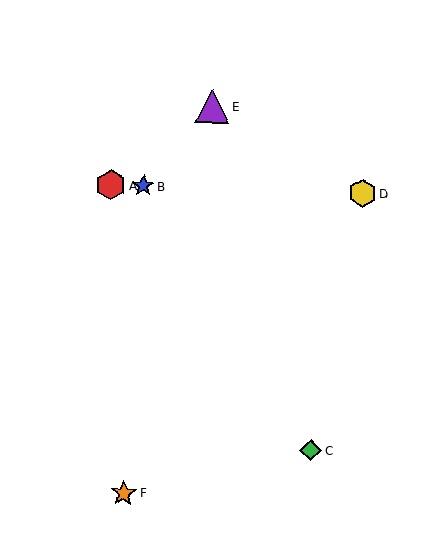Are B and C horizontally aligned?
No, B is at y≈186 and C is at y≈450.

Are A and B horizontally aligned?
Yes, both are at y≈185.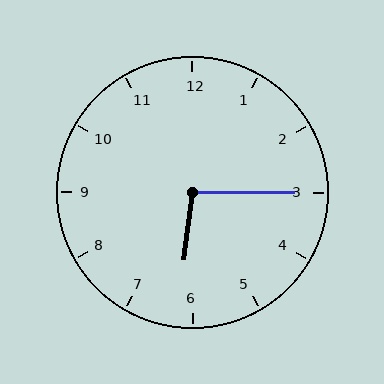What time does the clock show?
6:15.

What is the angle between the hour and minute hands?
Approximately 98 degrees.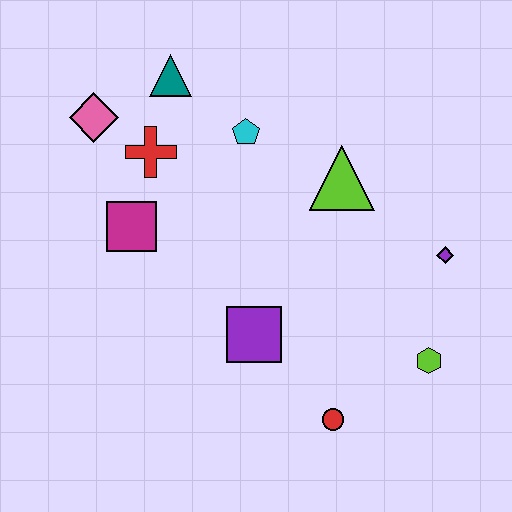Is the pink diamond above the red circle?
Yes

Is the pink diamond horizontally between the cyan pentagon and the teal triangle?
No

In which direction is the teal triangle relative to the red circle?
The teal triangle is above the red circle.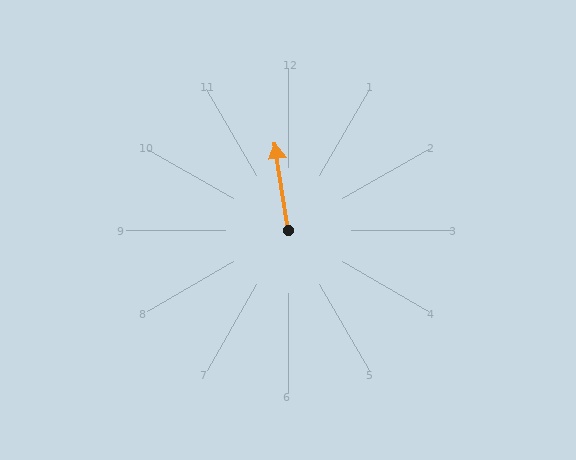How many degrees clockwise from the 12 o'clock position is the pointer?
Approximately 352 degrees.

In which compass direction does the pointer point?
North.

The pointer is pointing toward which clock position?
Roughly 12 o'clock.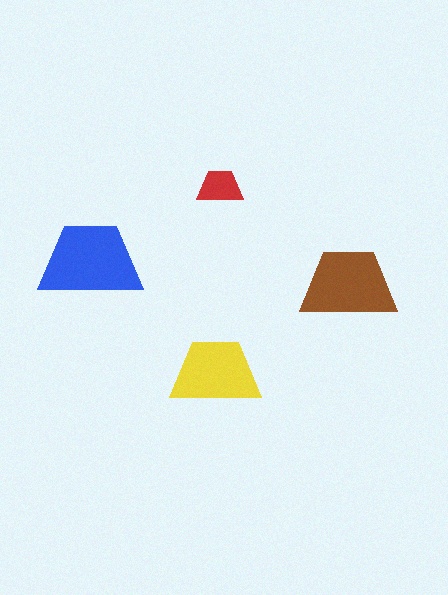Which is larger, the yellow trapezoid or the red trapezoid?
The yellow one.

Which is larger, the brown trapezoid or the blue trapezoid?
The blue one.